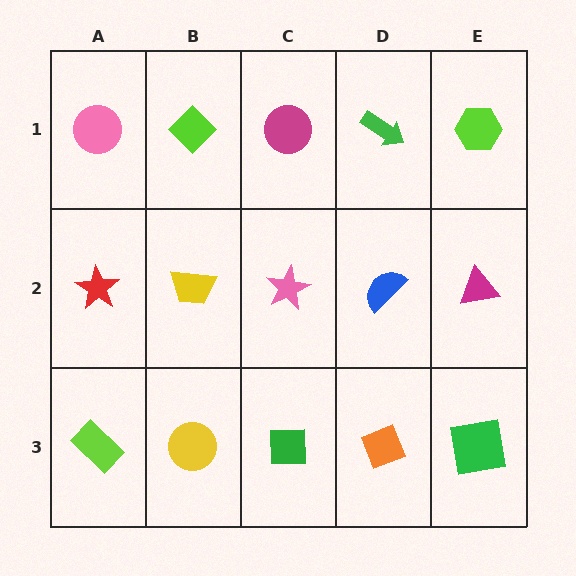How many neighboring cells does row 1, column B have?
3.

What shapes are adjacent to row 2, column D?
A green arrow (row 1, column D), an orange diamond (row 3, column D), a pink star (row 2, column C), a magenta triangle (row 2, column E).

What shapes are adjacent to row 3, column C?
A pink star (row 2, column C), a yellow circle (row 3, column B), an orange diamond (row 3, column D).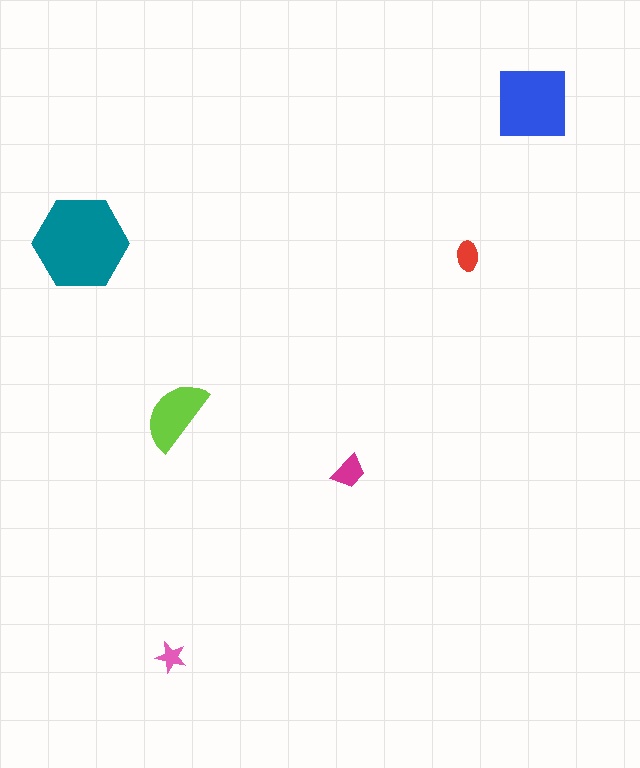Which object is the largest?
The teal hexagon.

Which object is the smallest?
The pink star.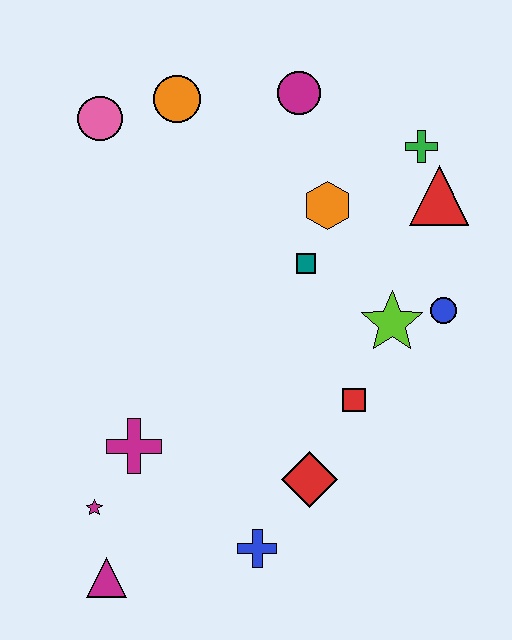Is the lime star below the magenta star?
No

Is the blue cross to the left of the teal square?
Yes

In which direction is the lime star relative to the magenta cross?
The lime star is to the right of the magenta cross.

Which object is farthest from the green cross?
The magenta triangle is farthest from the green cross.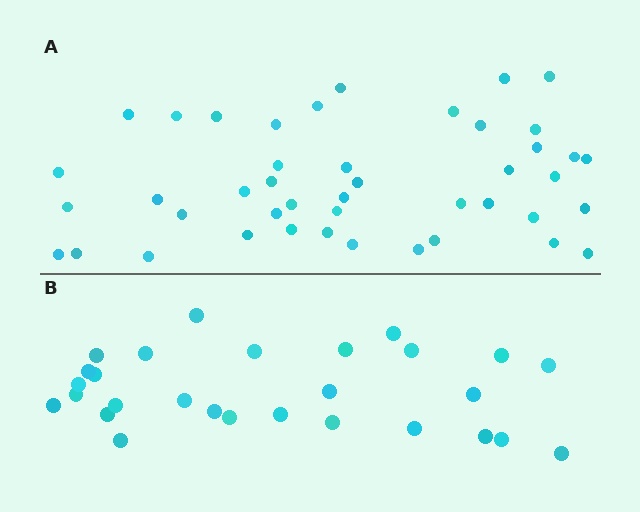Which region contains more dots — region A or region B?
Region A (the top region) has more dots.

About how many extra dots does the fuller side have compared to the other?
Region A has approximately 15 more dots than region B.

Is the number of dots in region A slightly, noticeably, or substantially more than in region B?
Region A has substantially more. The ratio is roughly 1.6 to 1.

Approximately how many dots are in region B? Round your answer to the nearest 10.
About 30 dots. (The exact count is 28, which rounds to 30.)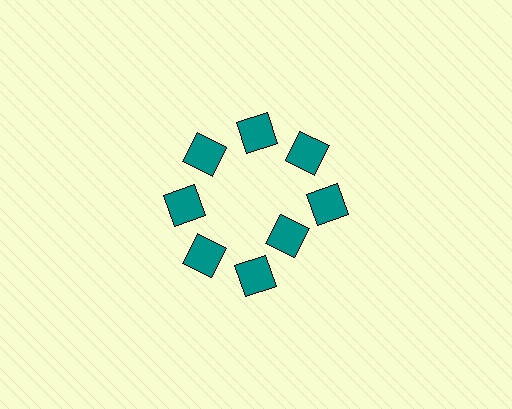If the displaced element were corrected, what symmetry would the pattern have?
It would have 8-fold rotational symmetry — the pattern would map onto itself every 45 degrees.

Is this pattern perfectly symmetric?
No. The 8 teal squares are arranged in a ring, but one element near the 4 o'clock position is pulled inward toward the center, breaking the 8-fold rotational symmetry.